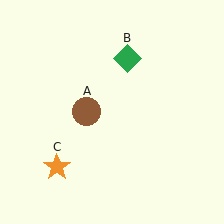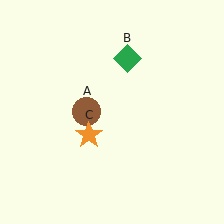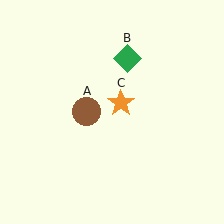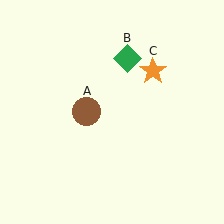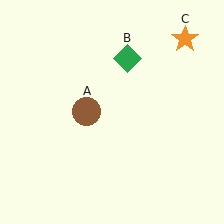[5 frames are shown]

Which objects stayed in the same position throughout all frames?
Brown circle (object A) and green diamond (object B) remained stationary.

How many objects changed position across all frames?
1 object changed position: orange star (object C).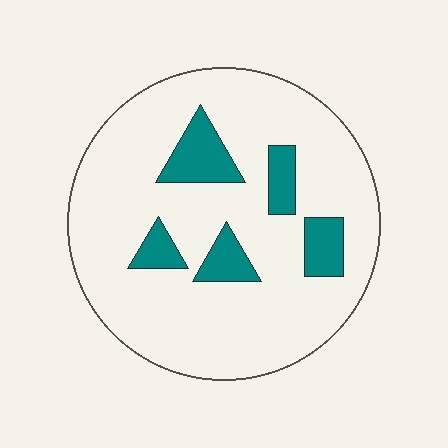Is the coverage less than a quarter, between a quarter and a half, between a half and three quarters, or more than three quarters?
Less than a quarter.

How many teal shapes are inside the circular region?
5.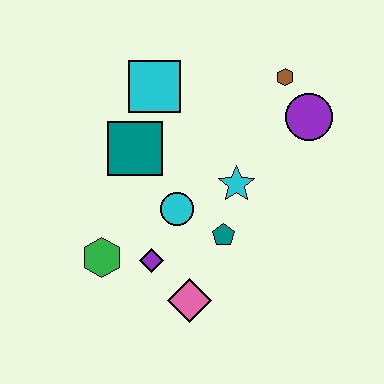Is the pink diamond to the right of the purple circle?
No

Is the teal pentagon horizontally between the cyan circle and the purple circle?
Yes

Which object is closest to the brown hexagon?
The purple circle is closest to the brown hexagon.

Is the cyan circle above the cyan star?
No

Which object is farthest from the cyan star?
The green hexagon is farthest from the cyan star.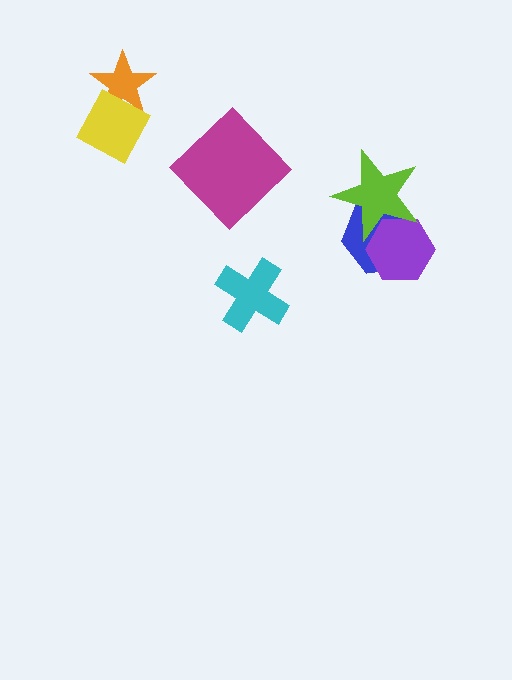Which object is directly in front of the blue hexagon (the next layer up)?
The purple hexagon is directly in front of the blue hexagon.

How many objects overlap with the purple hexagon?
2 objects overlap with the purple hexagon.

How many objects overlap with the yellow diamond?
1 object overlaps with the yellow diamond.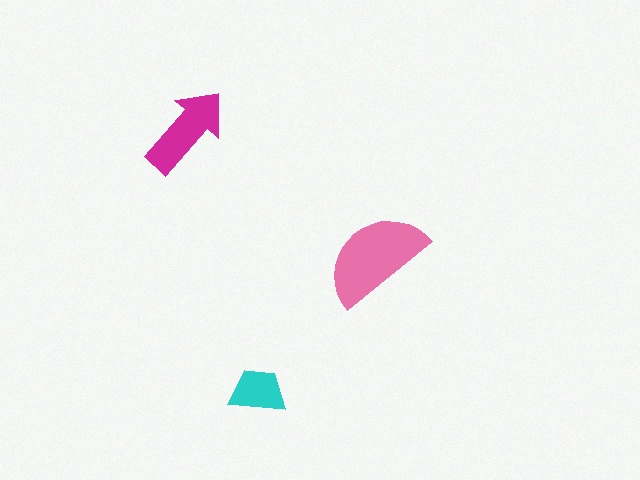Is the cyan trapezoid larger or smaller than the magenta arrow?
Smaller.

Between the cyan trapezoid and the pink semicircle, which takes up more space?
The pink semicircle.